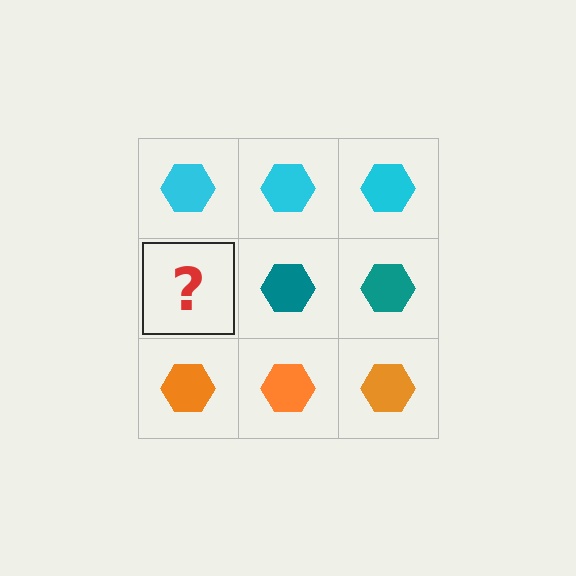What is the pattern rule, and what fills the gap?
The rule is that each row has a consistent color. The gap should be filled with a teal hexagon.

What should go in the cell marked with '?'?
The missing cell should contain a teal hexagon.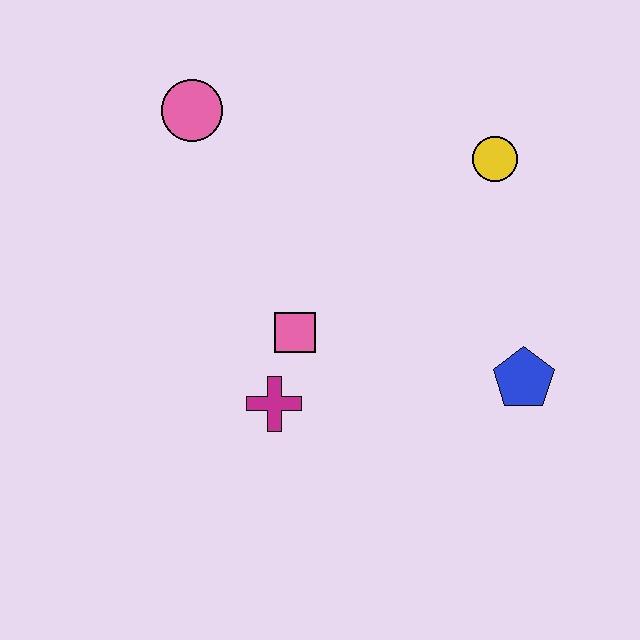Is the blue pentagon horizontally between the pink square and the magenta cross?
No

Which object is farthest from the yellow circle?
The magenta cross is farthest from the yellow circle.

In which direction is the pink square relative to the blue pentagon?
The pink square is to the left of the blue pentagon.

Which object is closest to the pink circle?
The pink square is closest to the pink circle.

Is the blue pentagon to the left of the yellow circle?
No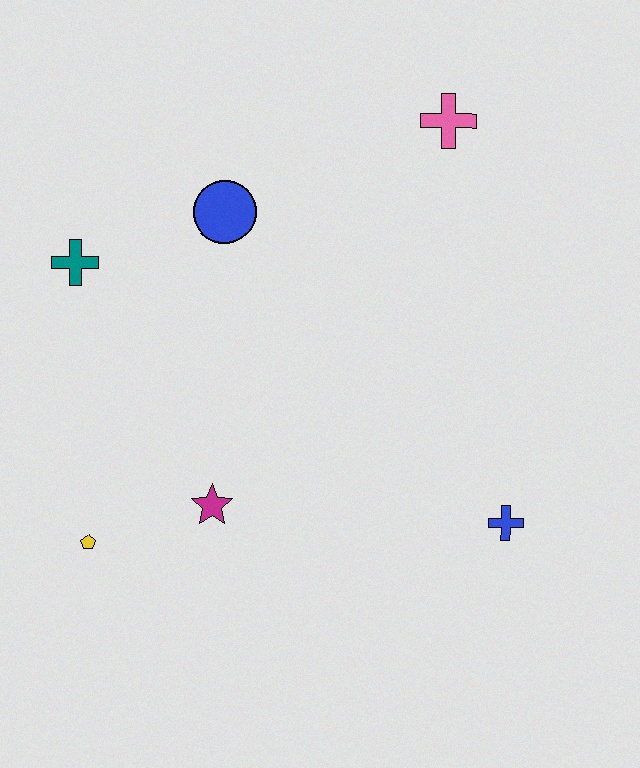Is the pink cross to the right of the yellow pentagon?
Yes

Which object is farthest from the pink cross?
The yellow pentagon is farthest from the pink cross.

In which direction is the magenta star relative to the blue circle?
The magenta star is below the blue circle.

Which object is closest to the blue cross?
The magenta star is closest to the blue cross.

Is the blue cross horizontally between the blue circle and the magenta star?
No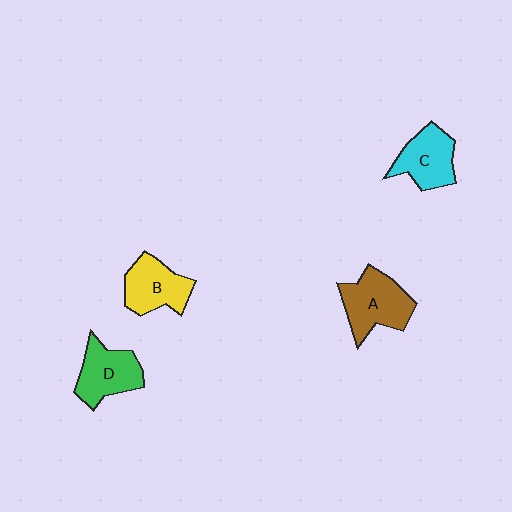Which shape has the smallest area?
Shape C (cyan).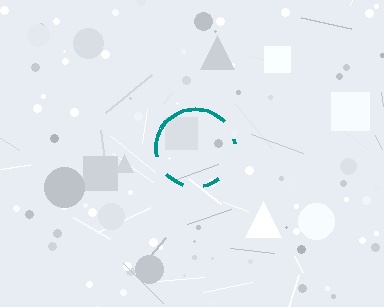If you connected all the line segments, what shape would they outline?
They would outline a circle.